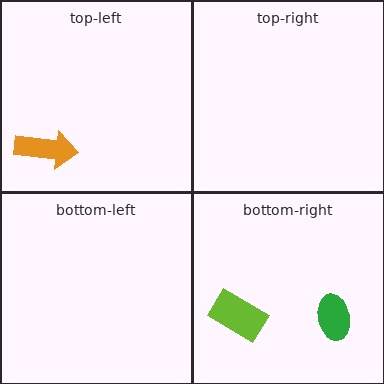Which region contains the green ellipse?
The bottom-right region.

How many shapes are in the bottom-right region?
2.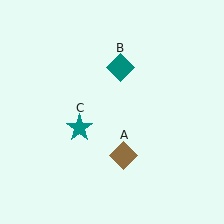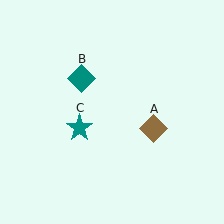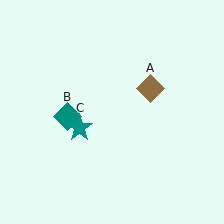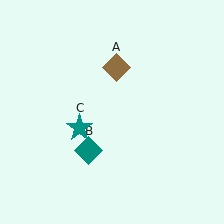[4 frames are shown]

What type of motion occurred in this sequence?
The brown diamond (object A), teal diamond (object B) rotated counterclockwise around the center of the scene.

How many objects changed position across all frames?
2 objects changed position: brown diamond (object A), teal diamond (object B).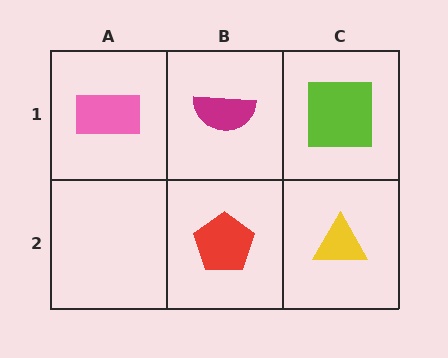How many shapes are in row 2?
2 shapes.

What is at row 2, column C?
A yellow triangle.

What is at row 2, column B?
A red pentagon.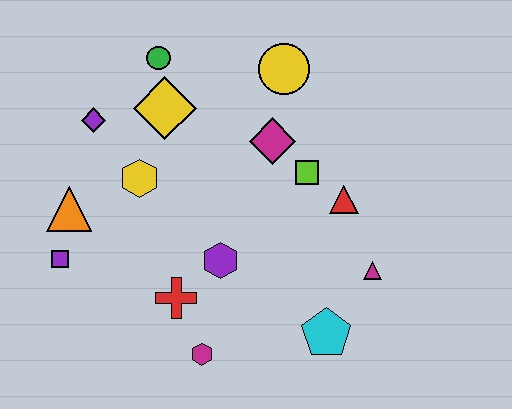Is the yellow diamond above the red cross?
Yes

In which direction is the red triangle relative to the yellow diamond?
The red triangle is to the right of the yellow diamond.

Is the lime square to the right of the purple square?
Yes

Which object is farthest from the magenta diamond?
The purple square is farthest from the magenta diamond.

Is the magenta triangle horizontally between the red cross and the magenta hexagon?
No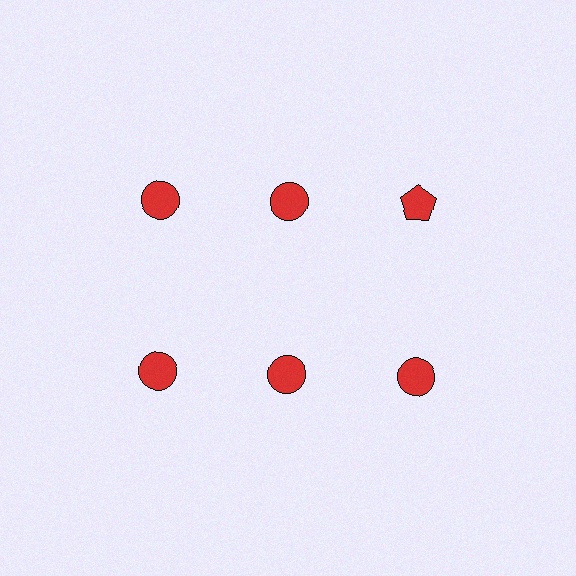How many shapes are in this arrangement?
There are 6 shapes arranged in a grid pattern.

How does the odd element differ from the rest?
It has a different shape: pentagon instead of circle.